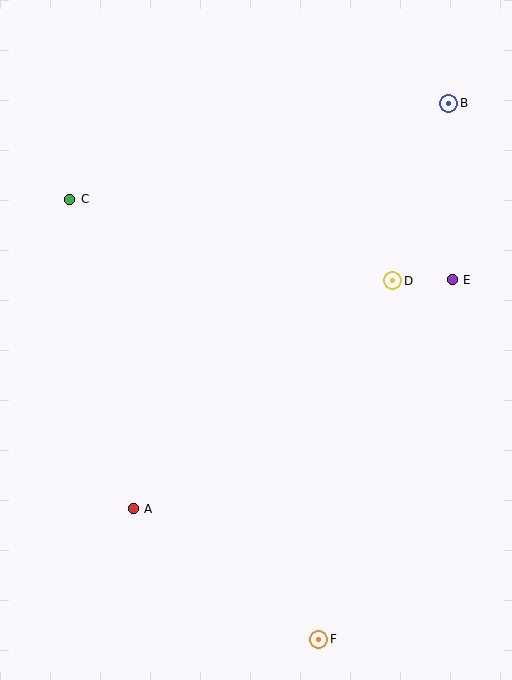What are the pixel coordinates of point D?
Point D is at (393, 281).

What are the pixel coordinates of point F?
Point F is at (319, 639).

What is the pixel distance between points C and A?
The distance between C and A is 316 pixels.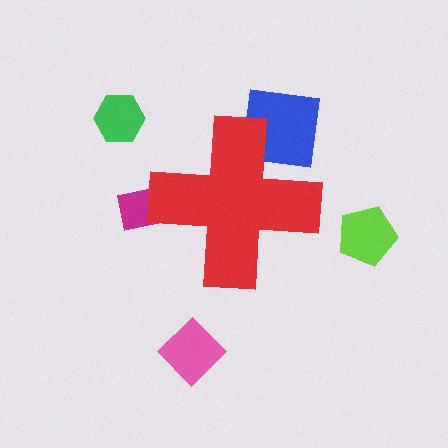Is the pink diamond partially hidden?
No, the pink diamond is fully visible.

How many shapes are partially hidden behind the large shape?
2 shapes are partially hidden.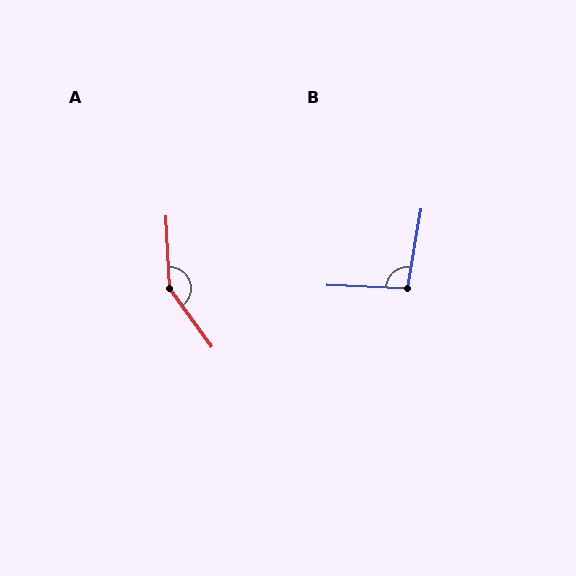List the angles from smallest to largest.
B (97°), A (147°).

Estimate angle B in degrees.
Approximately 97 degrees.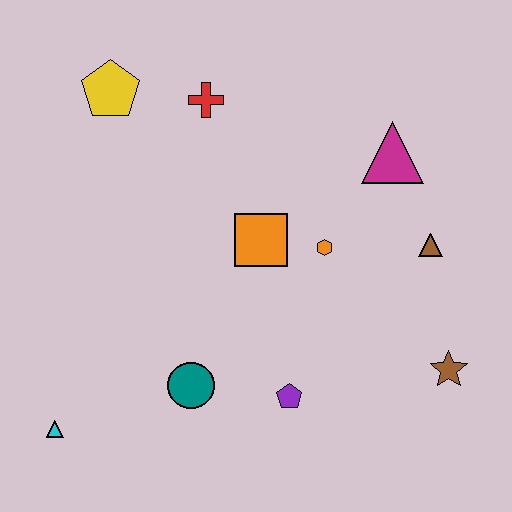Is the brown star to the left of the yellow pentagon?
No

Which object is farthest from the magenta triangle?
The cyan triangle is farthest from the magenta triangle.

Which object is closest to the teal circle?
The purple pentagon is closest to the teal circle.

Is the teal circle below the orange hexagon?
Yes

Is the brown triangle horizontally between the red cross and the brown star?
Yes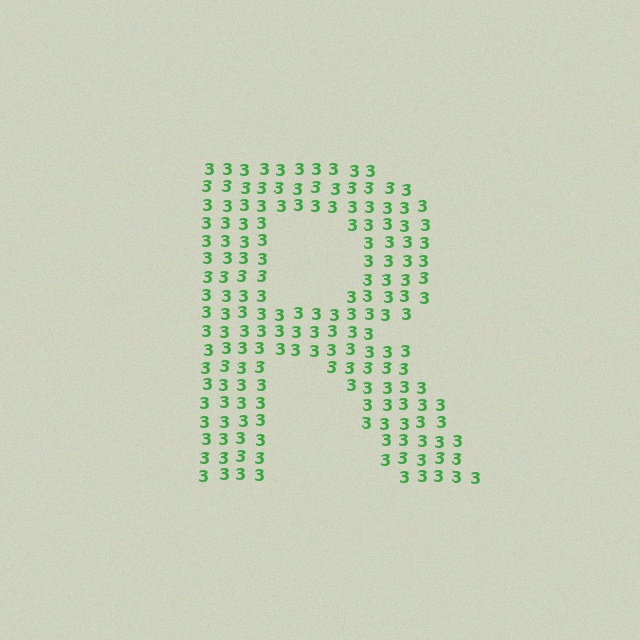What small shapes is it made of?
It is made of small digit 3's.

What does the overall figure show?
The overall figure shows the letter R.